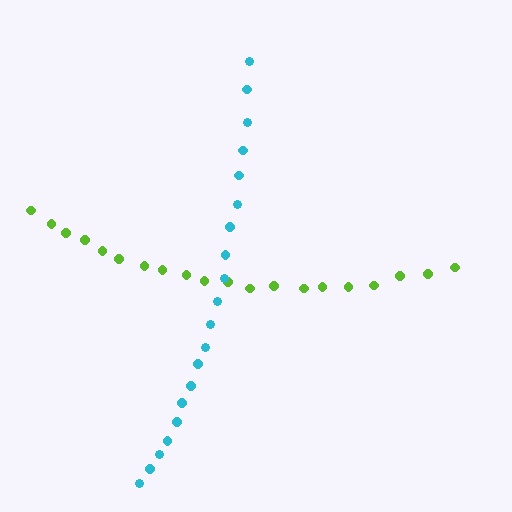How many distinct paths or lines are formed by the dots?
There are 2 distinct paths.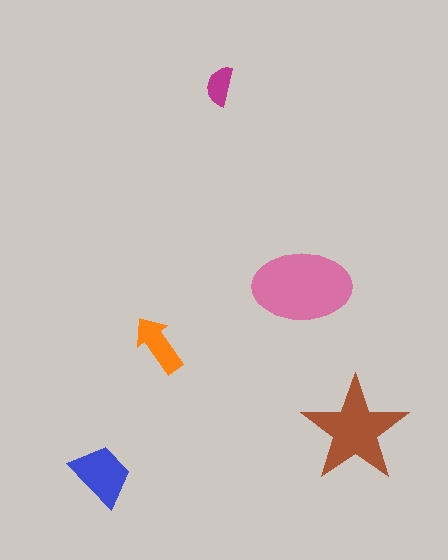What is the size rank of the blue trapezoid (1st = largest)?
3rd.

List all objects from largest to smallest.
The pink ellipse, the brown star, the blue trapezoid, the orange arrow, the magenta semicircle.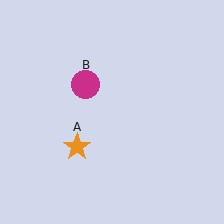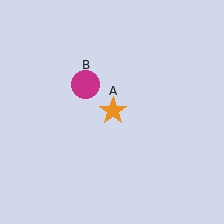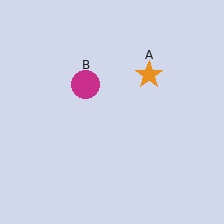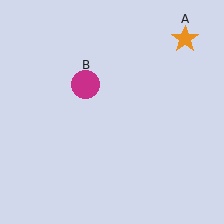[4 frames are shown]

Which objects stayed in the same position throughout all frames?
Magenta circle (object B) remained stationary.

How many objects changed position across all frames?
1 object changed position: orange star (object A).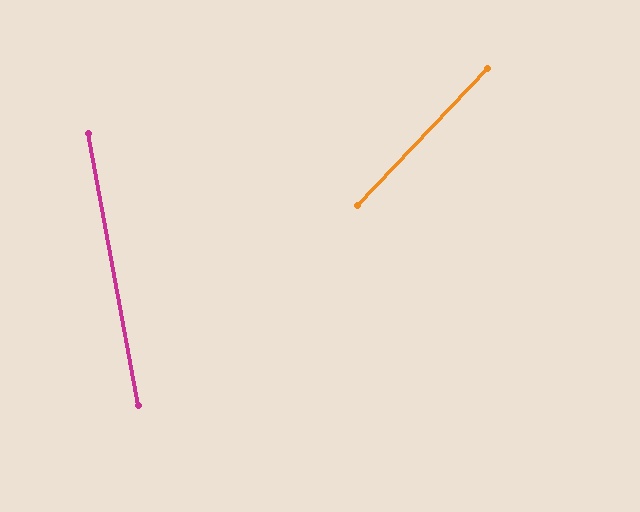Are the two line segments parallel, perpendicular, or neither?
Neither parallel nor perpendicular — they differ by about 54°.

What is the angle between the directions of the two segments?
Approximately 54 degrees.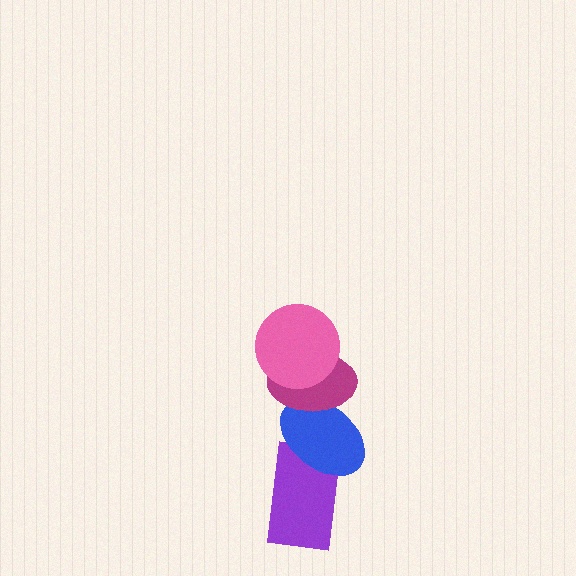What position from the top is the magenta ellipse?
The magenta ellipse is 2nd from the top.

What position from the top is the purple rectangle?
The purple rectangle is 4th from the top.